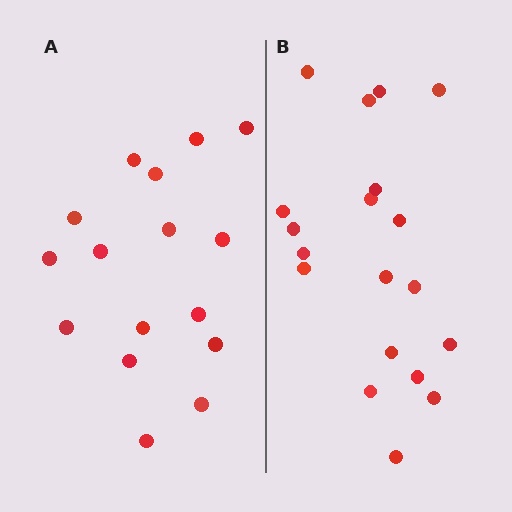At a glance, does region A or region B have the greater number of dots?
Region B (the right region) has more dots.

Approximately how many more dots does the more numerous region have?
Region B has just a few more — roughly 2 or 3 more dots than region A.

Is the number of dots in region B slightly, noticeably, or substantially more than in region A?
Region B has only slightly more — the two regions are fairly close. The ratio is roughly 1.2 to 1.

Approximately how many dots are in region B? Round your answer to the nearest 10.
About 20 dots. (The exact count is 19, which rounds to 20.)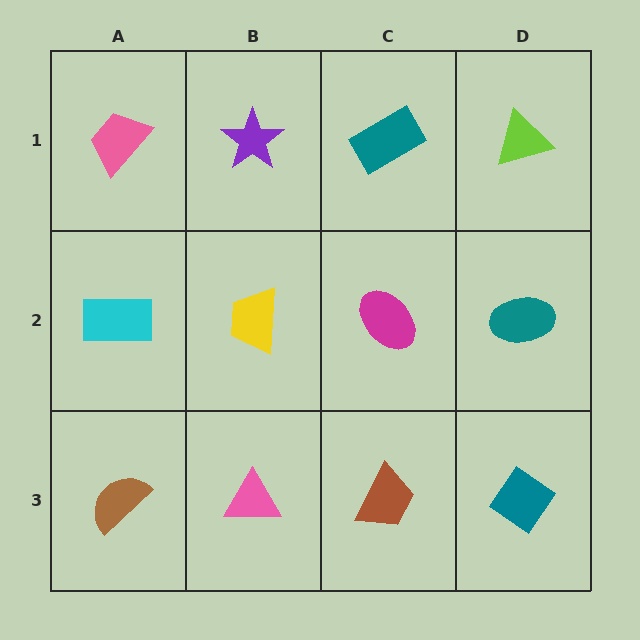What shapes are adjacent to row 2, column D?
A lime triangle (row 1, column D), a teal diamond (row 3, column D), a magenta ellipse (row 2, column C).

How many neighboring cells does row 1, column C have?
3.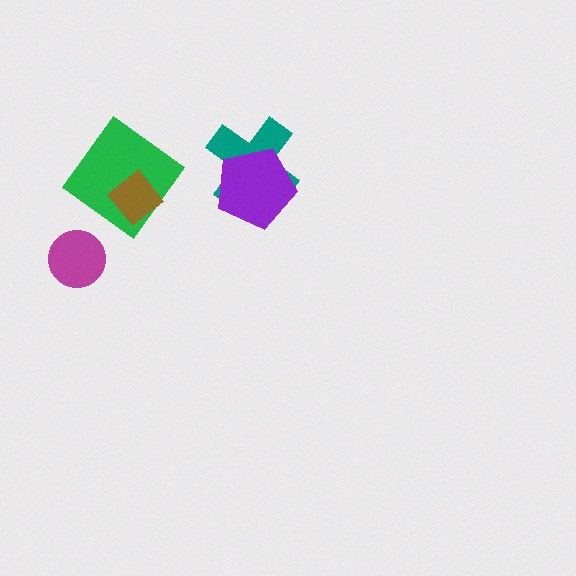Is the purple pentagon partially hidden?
No, no other shape covers it.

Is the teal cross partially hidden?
Yes, it is partially covered by another shape.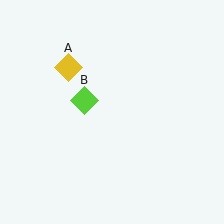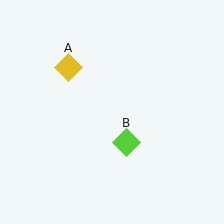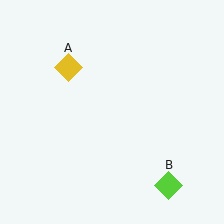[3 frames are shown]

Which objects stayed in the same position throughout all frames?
Yellow diamond (object A) remained stationary.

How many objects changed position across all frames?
1 object changed position: lime diamond (object B).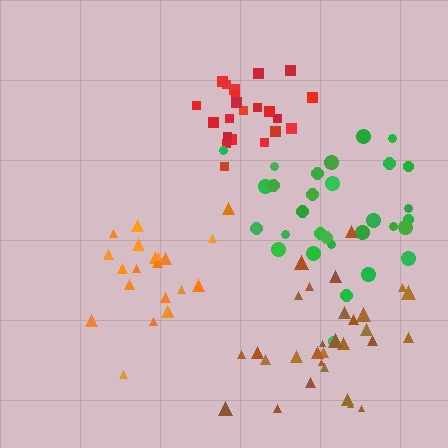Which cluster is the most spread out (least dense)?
Brown.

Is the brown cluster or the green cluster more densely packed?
Green.